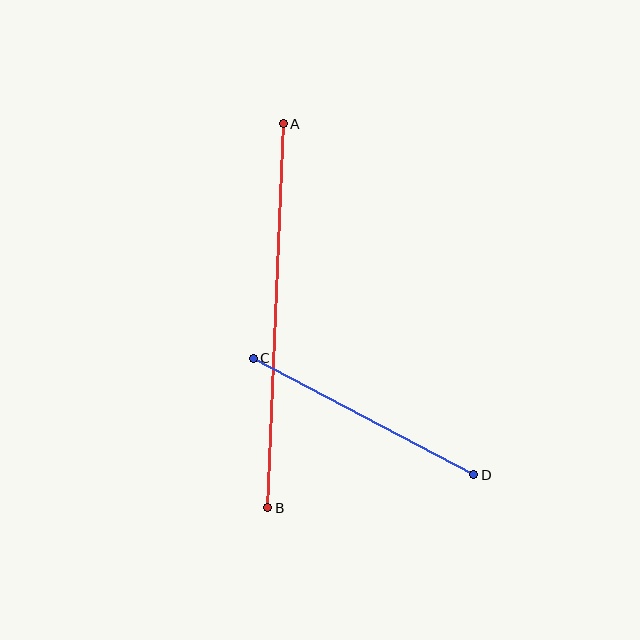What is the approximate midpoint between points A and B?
The midpoint is at approximately (276, 316) pixels.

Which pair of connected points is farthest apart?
Points A and B are farthest apart.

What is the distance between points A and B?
The distance is approximately 384 pixels.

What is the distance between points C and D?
The distance is approximately 249 pixels.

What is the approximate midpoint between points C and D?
The midpoint is at approximately (363, 417) pixels.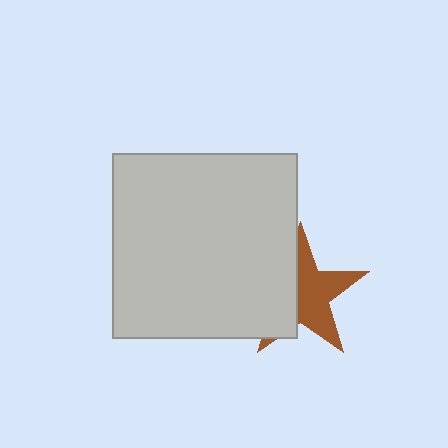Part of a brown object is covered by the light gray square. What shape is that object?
It is a star.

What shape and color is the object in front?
The object in front is a light gray square.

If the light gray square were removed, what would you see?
You would see the complete brown star.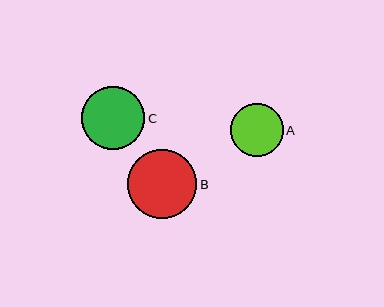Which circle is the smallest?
Circle A is the smallest with a size of approximately 53 pixels.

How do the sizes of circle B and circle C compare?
Circle B and circle C are approximately the same size.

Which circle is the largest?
Circle B is the largest with a size of approximately 69 pixels.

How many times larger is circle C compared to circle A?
Circle C is approximately 1.2 times the size of circle A.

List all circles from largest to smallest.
From largest to smallest: B, C, A.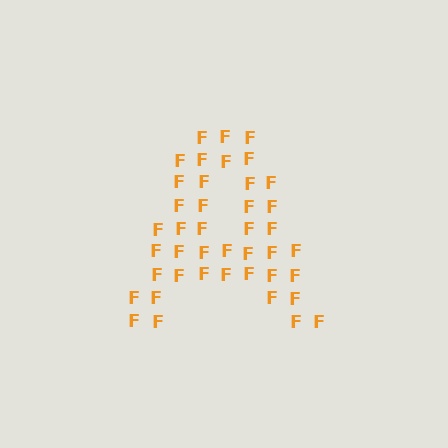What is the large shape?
The large shape is the letter A.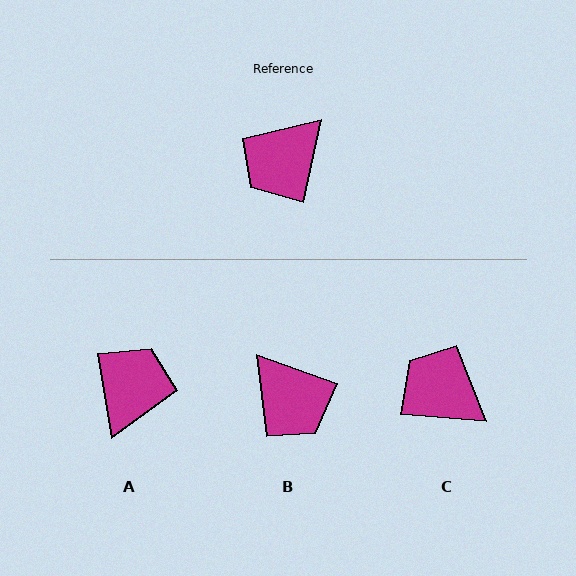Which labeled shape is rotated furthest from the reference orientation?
A, about 158 degrees away.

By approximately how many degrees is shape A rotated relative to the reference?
Approximately 158 degrees clockwise.